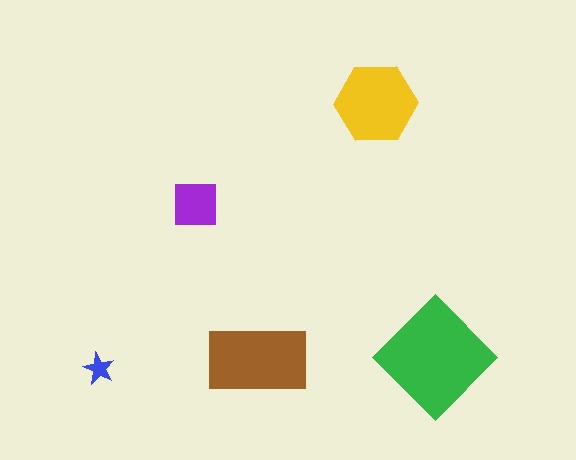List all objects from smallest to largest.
The blue star, the purple square, the yellow hexagon, the brown rectangle, the green diamond.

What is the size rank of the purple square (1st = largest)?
4th.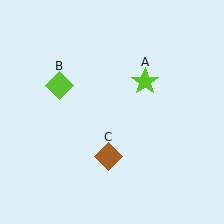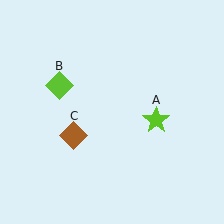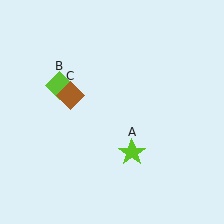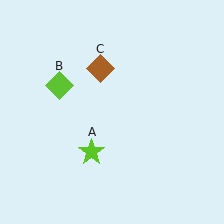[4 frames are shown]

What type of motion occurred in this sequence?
The lime star (object A), brown diamond (object C) rotated clockwise around the center of the scene.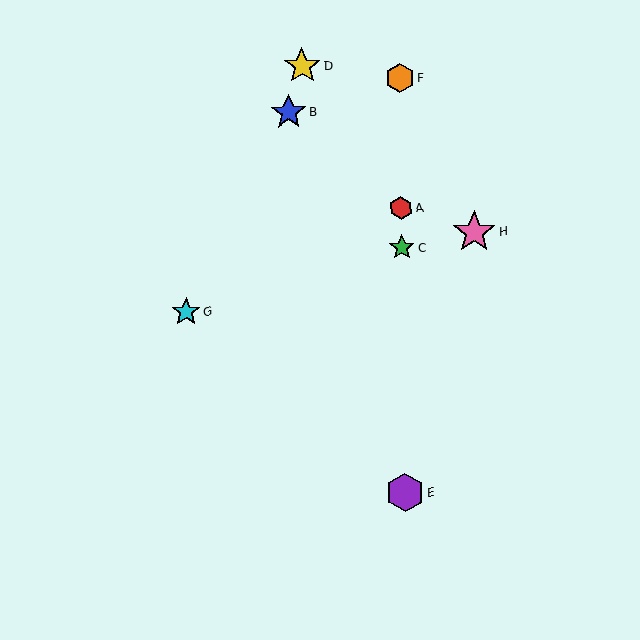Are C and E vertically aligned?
Yes, both are at x≈402.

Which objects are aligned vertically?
Objects A, C, E, F are aligned vertically.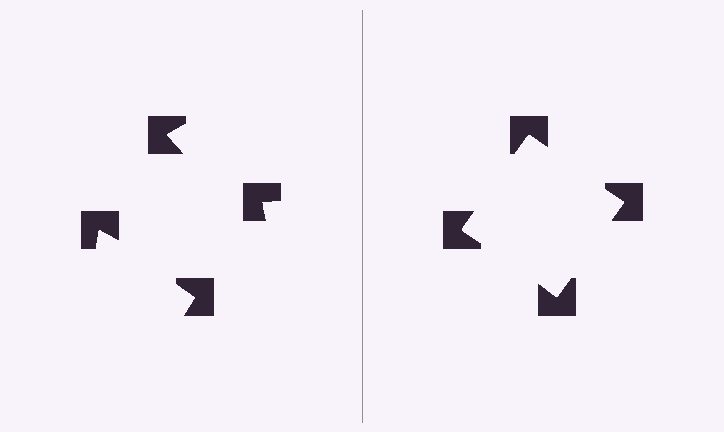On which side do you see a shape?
An illusory square appears on the right side. On the left side the wedge cuts are rotated, so no coherent shape forms.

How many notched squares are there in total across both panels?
8 — 4 on each side.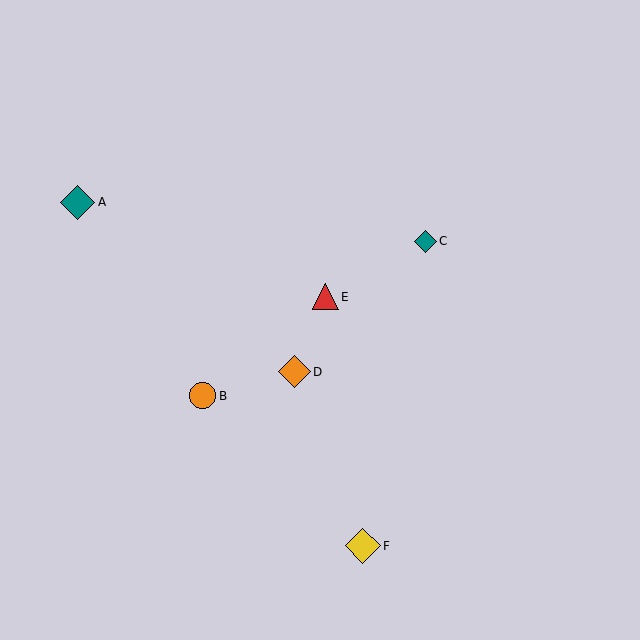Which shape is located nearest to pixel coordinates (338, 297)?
The red triangle (labeled E) at (325, 297) is nearest to that location.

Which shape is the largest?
The yellow diamond (labeled F) is the largest.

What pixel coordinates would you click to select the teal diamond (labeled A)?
Click at (77, 202) to select the teal diamond A.